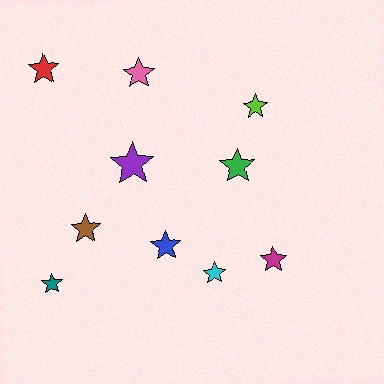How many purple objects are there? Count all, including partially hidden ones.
There is 1 purple object.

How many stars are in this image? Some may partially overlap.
There are 10 stars.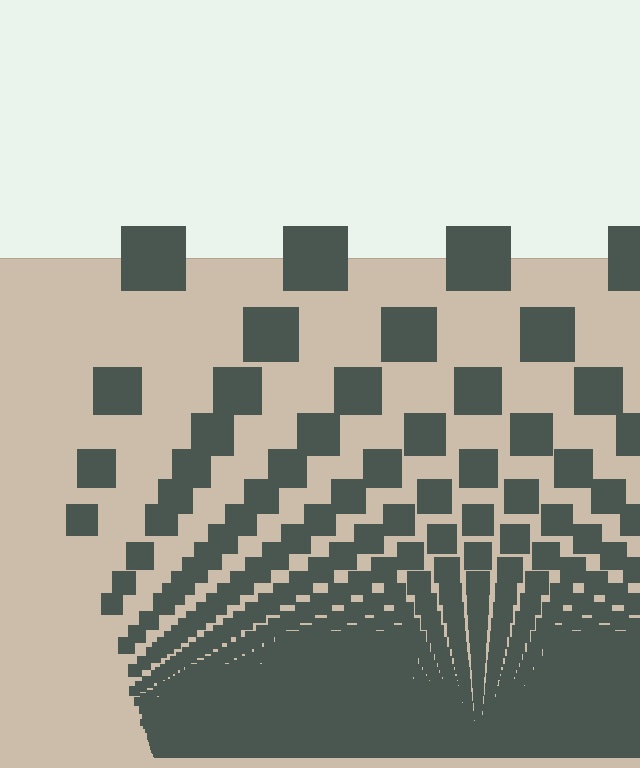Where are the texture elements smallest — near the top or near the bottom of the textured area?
Near the bottom.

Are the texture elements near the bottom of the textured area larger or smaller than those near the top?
Smaller. The gradient is inverted — elements near the bottom are smaller and denser.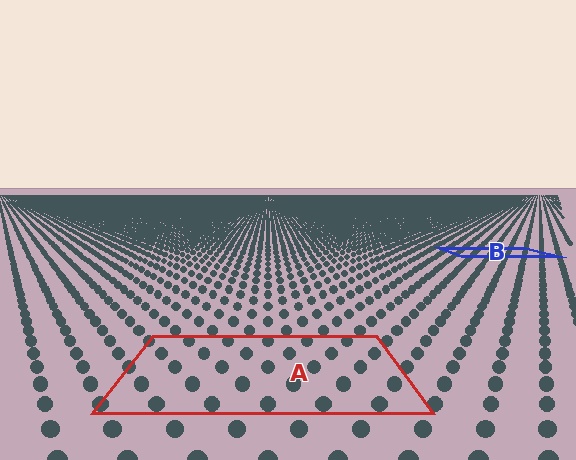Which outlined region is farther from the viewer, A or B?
Region B is farther from the viewer — the texture elements inside it appear smaller and more densely packed.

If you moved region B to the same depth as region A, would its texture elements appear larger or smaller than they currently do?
They would appear larger. At a closer depth, the same texture elements are projected at a bigger on-screen size.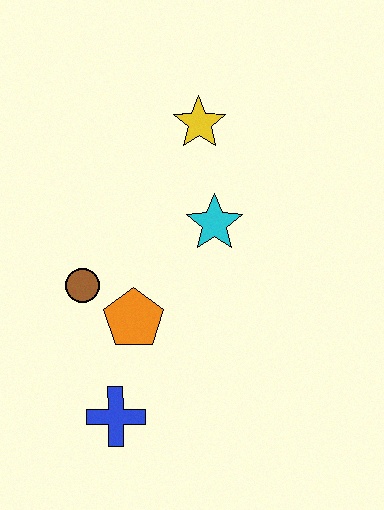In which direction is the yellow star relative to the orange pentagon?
The yellow star is above the orange pentagon.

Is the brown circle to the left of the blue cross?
Yes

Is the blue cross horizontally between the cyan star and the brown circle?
Yes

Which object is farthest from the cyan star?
The blue cross is farthest from the cyan star.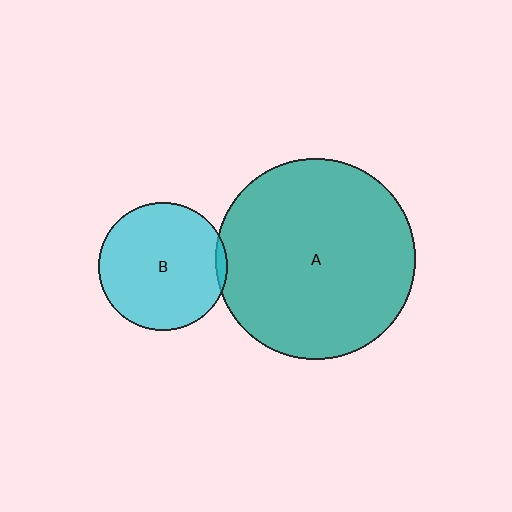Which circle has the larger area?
Circle A (teal).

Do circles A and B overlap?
Yes.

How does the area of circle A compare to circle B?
Approximately 2.4 times.